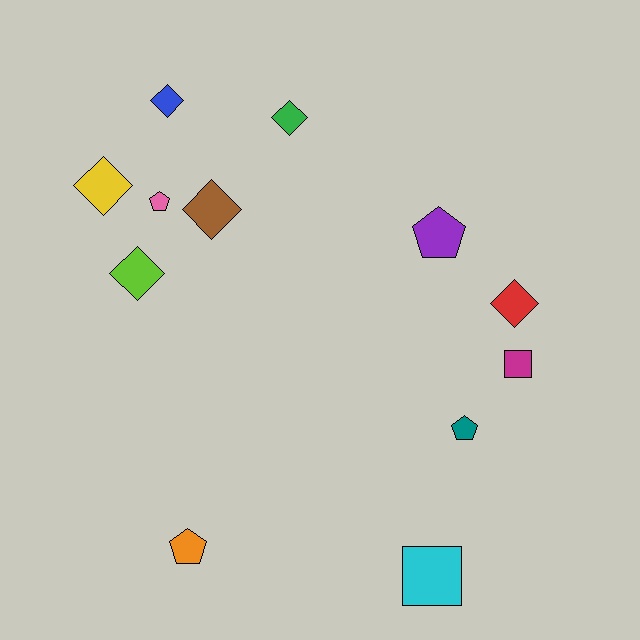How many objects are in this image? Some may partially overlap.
There are 12 objects.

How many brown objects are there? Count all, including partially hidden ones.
There is 1 brown object.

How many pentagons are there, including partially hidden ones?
There are 4 pentagons.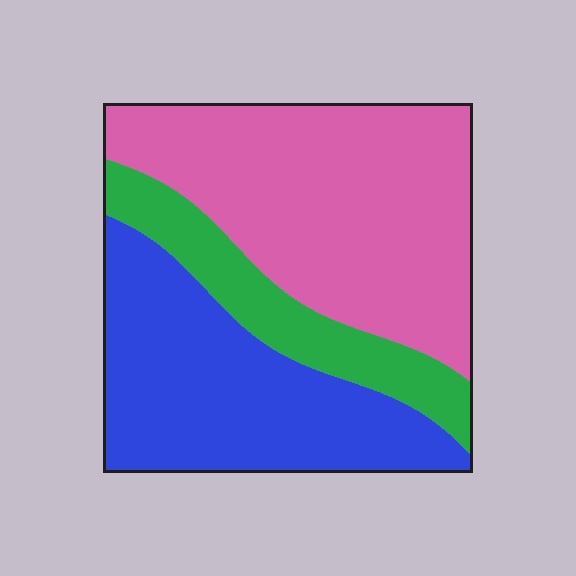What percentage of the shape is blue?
Blue takes up about three eighths (3/8) of the shape.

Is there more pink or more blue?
Pink.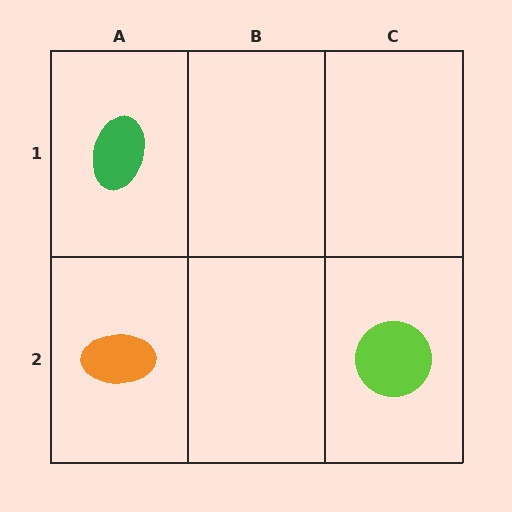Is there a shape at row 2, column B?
No, that cell is empty.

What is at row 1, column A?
A green ellipse.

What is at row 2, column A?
An orange ellipse.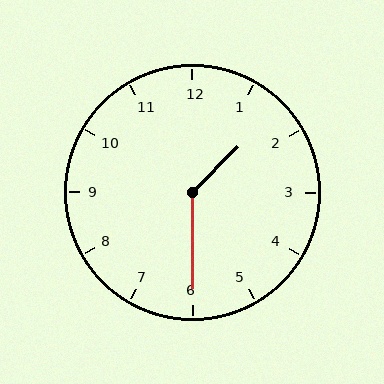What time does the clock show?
1:30.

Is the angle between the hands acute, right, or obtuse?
It is obtuse.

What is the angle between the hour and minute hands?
Approximately 135 degrees.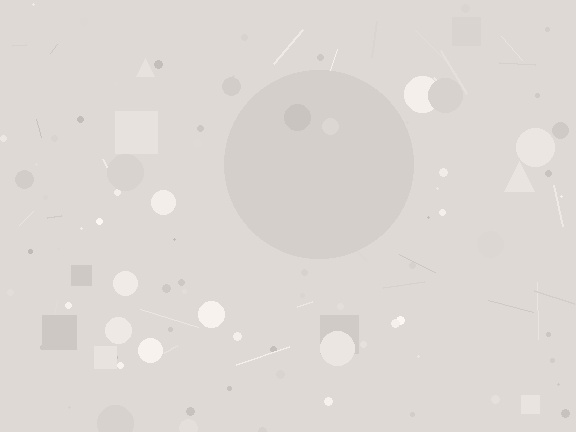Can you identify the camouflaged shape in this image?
The camouflaged shape is a circle.